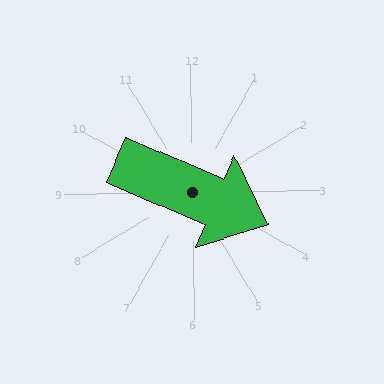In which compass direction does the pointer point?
Southeast.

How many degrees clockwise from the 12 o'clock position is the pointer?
Approximately 114 degrees.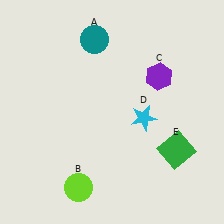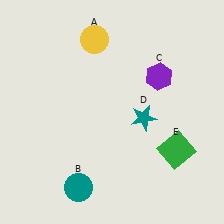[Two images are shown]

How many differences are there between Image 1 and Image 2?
There are 3 differences between the two images.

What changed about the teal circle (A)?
In Image 1, A is teal. In Image 2, it changed to yellow.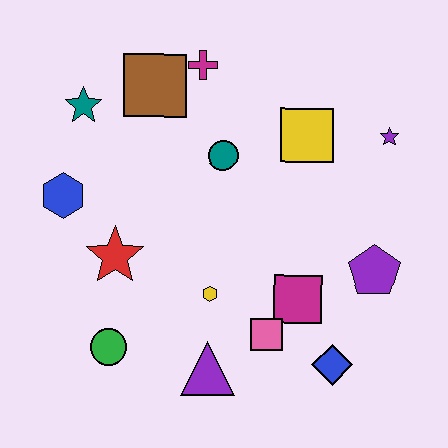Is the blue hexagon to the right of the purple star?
No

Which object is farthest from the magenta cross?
The blue diamond is farthest from the magenta cross.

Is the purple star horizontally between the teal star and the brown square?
No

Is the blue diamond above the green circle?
No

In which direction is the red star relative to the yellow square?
The red star is to the left of the yellow square.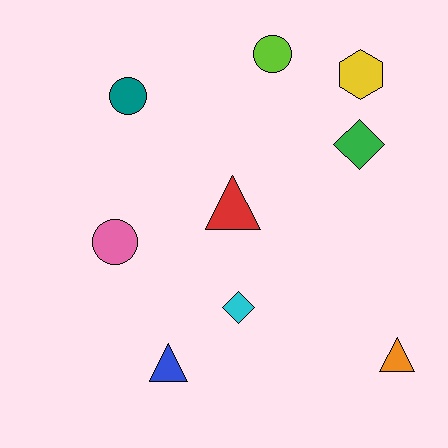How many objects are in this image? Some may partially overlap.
There are 9 objects.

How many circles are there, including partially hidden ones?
There are 3 circles.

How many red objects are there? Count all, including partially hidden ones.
There is 1 red object.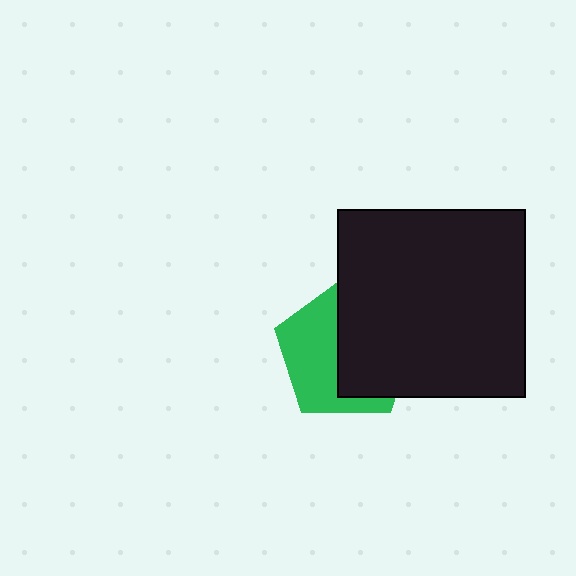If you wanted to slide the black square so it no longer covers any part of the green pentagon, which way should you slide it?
Slide it right — that is the most direct way to separate the two shapes.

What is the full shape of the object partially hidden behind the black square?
The partially hidden object is a green pentagon.